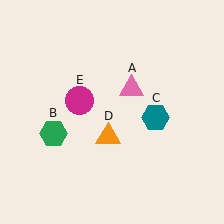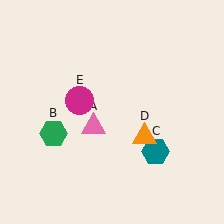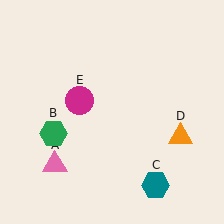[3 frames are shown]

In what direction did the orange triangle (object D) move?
The orange triangle (object D) moved right.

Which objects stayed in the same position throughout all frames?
Green hexagon (object B) and magenta circle (object E) remained stationary.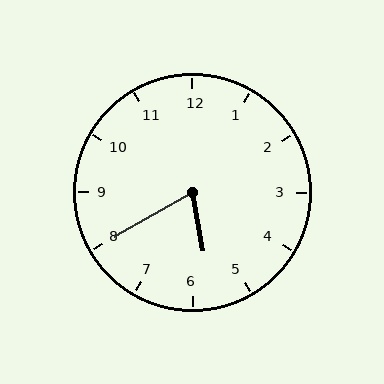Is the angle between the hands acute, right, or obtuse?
It is acute.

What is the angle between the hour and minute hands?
Approximately 70 degrees.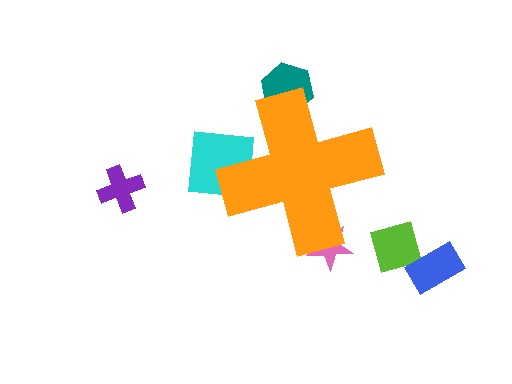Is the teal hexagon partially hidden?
Yes, the teal hexagon is partially hidden behind the orange cross.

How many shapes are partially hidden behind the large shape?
3 shapes are partially hidden.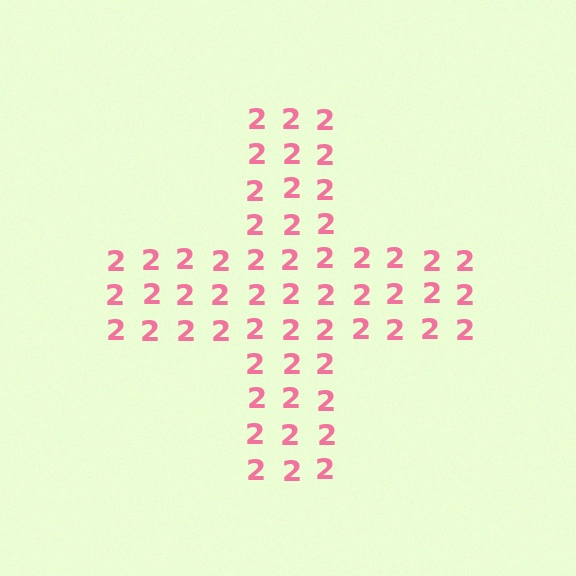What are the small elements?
The small elements are digit 2's.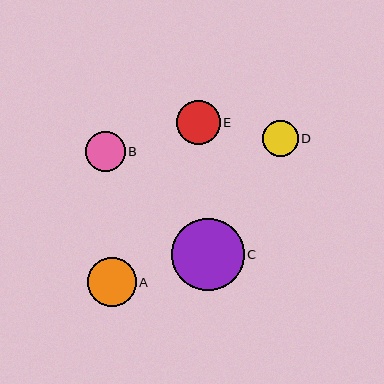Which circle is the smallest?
Circle D is the smallest with a size of approximately 36 pixels.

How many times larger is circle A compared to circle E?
Circle A is approximately 1.1 times the size of circle E.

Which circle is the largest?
Circle C is the largest with a size of approximately 73 pixels.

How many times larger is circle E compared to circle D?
Circle E is approximately 1.2 times the size of circle D.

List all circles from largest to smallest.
From largest to smallest: C, A, E, B, D.